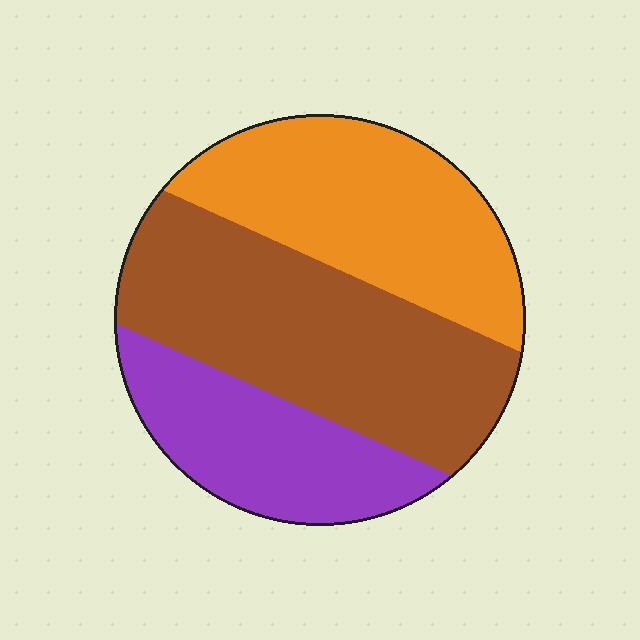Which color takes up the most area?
Brown, at roughly 40%.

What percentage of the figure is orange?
Orange takes up about one third (1/3) of the figure.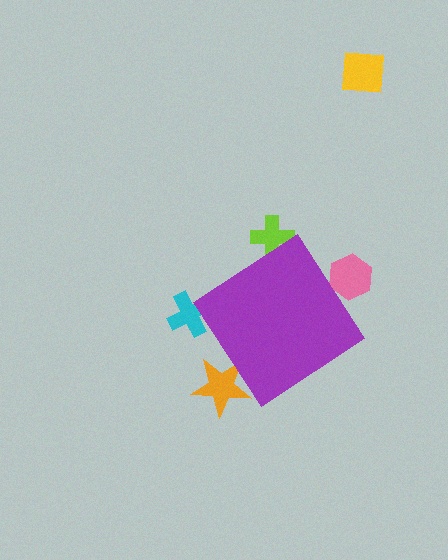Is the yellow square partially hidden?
No, the yellow square is fully visible.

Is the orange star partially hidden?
Yes, the orange star is partially hidden behind the purple diamond.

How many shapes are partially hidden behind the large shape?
4 shapes are partially hidden.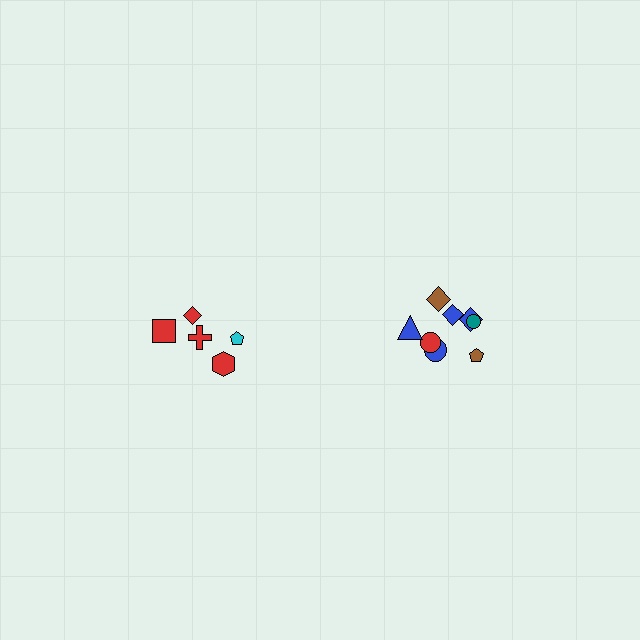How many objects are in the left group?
There are 5 objects.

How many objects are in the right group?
There are 8 objects.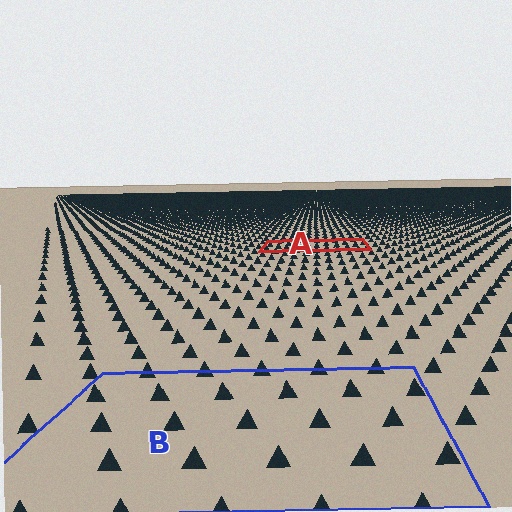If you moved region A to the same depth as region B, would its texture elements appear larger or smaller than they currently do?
They would appear larger. At a closer depth, the same texture elements are projected at a bigger on-screen size.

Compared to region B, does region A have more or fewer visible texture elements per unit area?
Region A has more texture elements per unit area — they are packed more densely because it is farther away.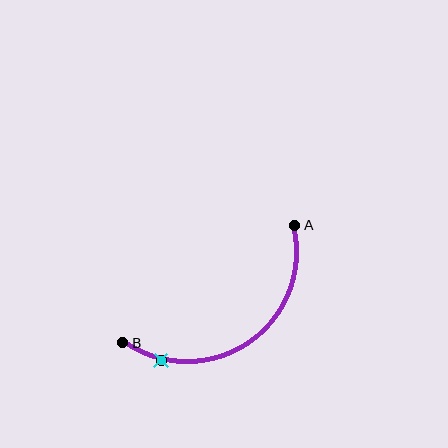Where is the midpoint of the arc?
The arc midpoint is the point on the curve farthest from the straight line joining A and B. It sits below and to the right of that line.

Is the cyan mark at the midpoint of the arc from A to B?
No. The cyan mark lies on the arc but is closer to endpoint B. The arc midpoint would be at the point on the curve equidistant along the arc from both A and B.